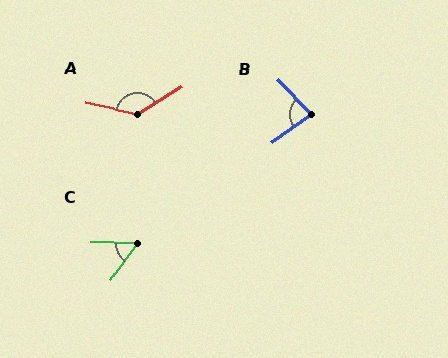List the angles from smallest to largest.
C (55°), B (81°), A (136°).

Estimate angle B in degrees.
Approximately 81 degrees.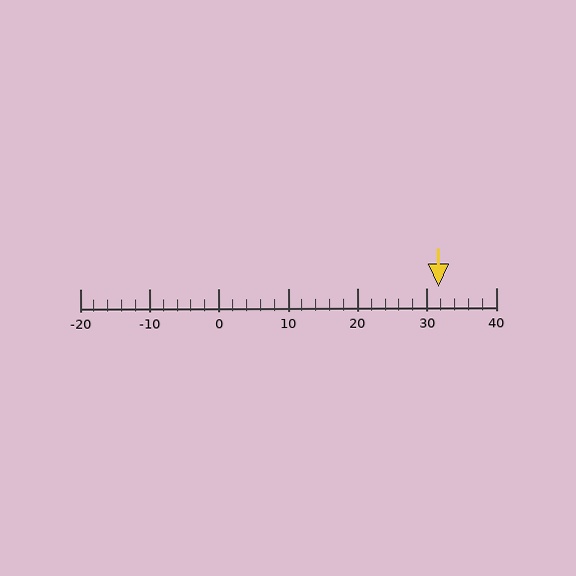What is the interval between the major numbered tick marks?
The major tick marks are spaced 10 units apart.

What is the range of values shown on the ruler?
The ruler shows values from -20 to 40.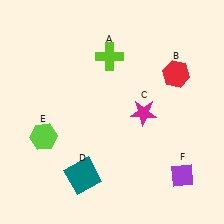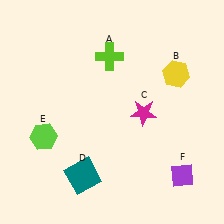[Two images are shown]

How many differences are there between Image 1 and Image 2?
There is 1 difference between the two images.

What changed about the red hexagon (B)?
In Image 1, B is red. In Image 2, it changed to yellow.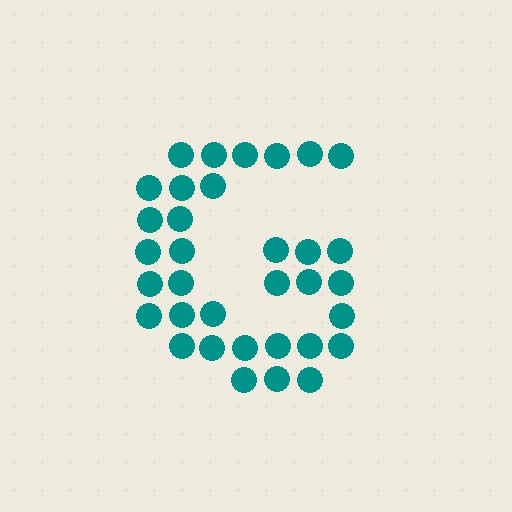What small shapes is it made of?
It is made of small circles.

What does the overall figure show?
The overall figure shows the letter G.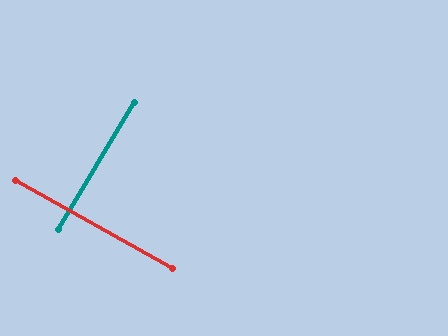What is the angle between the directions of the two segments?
Approximately 88 degrees.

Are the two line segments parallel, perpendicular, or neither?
Perpendicular — they meet at approximately 88°.